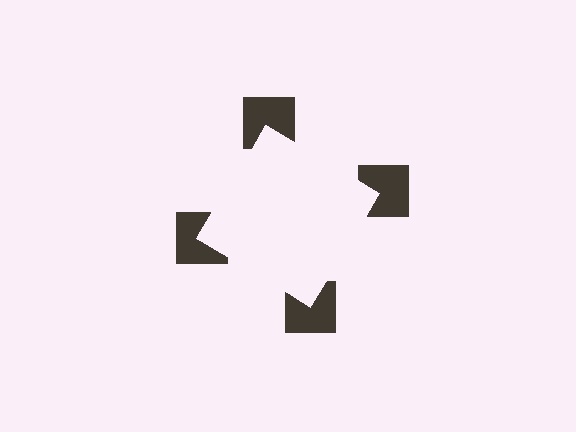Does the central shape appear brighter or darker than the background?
It typically appears slightly brighter than the background, even though no actual brightness change is drawn.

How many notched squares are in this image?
There are 4 — one at each vertex of the illusory square.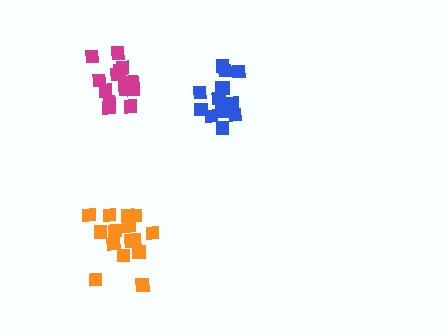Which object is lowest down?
The orange cluster is bottommost.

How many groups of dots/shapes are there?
There are 3 groups.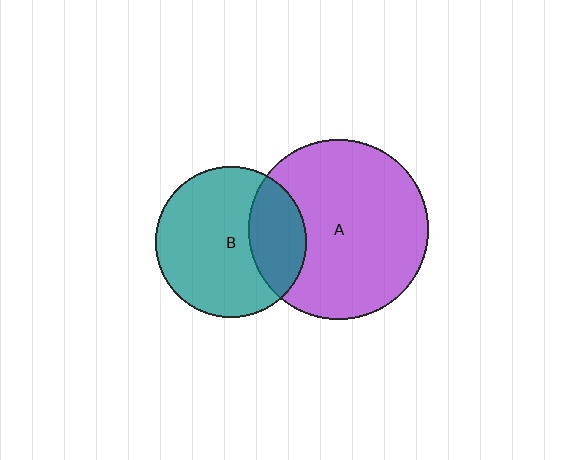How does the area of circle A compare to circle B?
Approximately 1.4 times.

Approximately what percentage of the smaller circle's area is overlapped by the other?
Approximately 25%.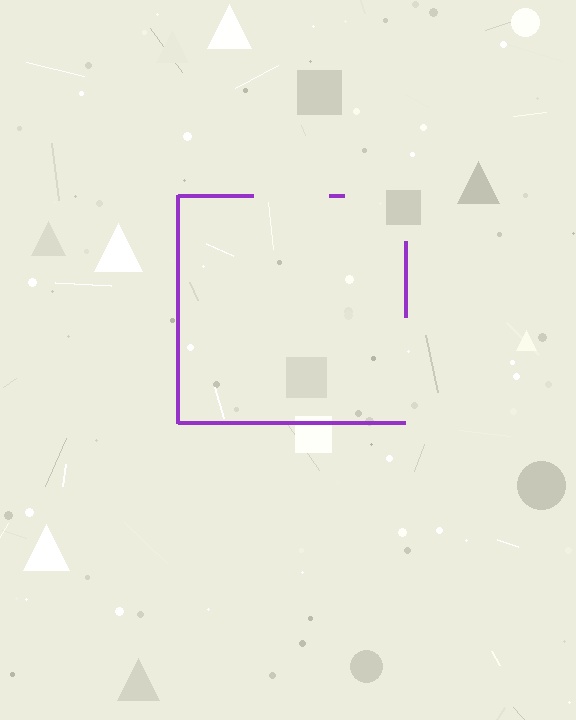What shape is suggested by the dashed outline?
The dashed outline suggests a square.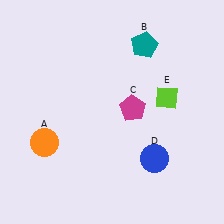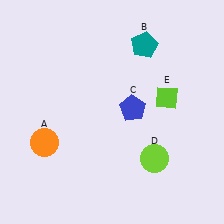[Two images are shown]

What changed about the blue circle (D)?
In Image 1, D is blue. In Image 2, it changed to lime.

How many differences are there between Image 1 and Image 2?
There are 2 differences between the two images.